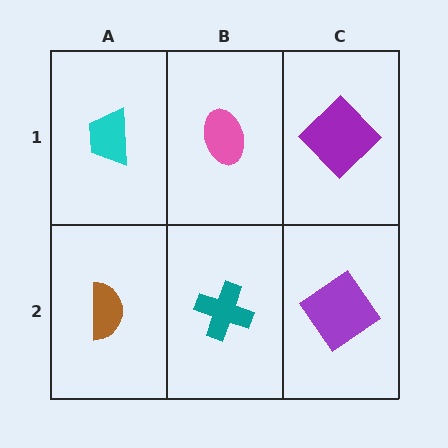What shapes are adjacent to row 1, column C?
A purple diamond (row 2, column C), a pink ellipse (row 1, column B).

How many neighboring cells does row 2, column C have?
2.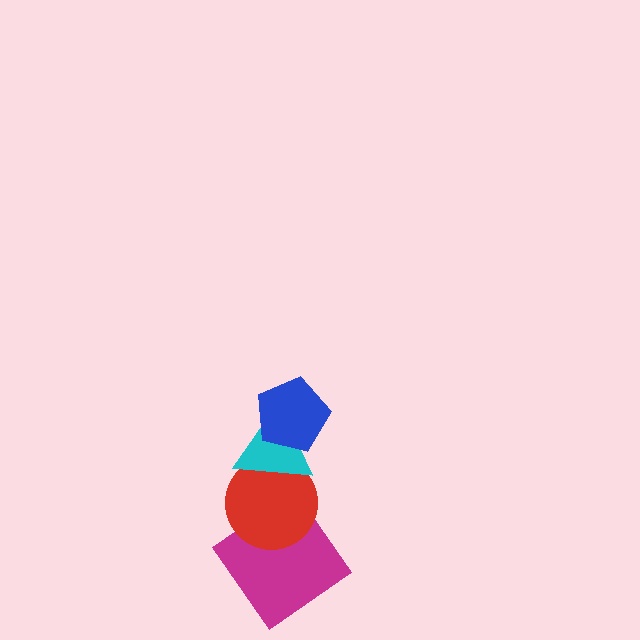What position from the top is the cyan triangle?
The cyan triangle is 2nd from the top.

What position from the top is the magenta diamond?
The magenta diamond is 4th from the top.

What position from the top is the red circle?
The red circle is 3rd from the top.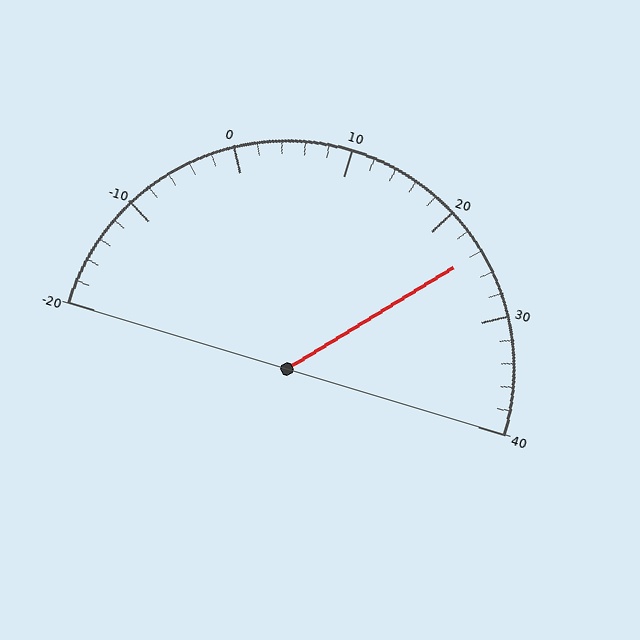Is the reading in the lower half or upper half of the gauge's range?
The reading is in the upper half of the range (-20 to 40).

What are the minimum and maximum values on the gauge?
The gauge ranges from -20 to 40.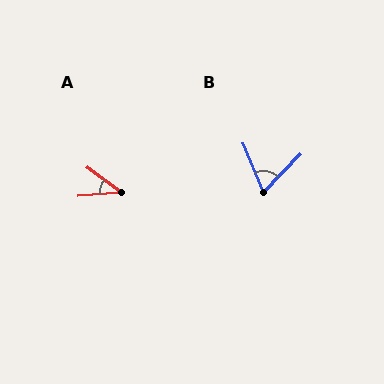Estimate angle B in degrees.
Approximately 68 degrees.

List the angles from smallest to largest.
A (40°), B (68°).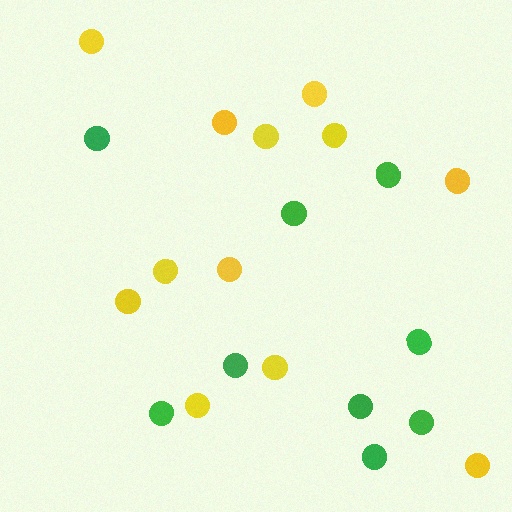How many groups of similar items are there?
There are 2 groups: one group of green circles (9) and one group of yellow circles (12).